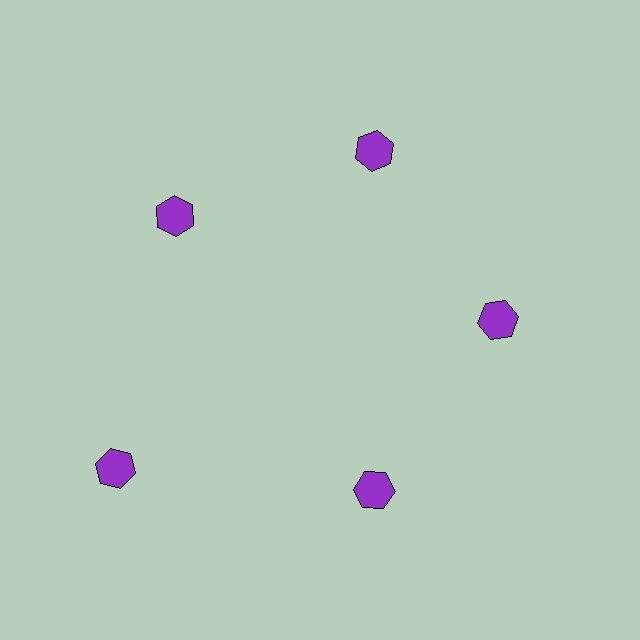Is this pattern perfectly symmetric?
No. The 5 purple hexagons are arranged in a ring, but one element near the 8 o'clock position is pushed outward from the center, breaking the 5-fold rotational symmetry.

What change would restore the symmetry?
The symmetry would be restored by moving it inward, back onto the ring so that all 5 hexagons sit at equal angles and equal distance from the center.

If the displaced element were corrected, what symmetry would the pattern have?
It would have 5-fold rotational symmetry — the pattern would map onto itself every 72 degrees.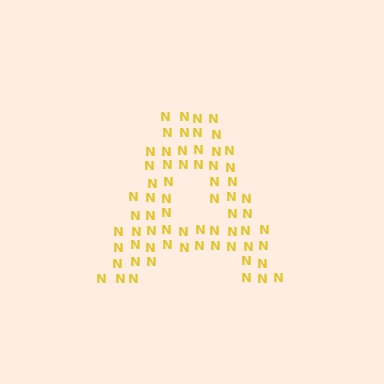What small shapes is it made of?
It is made of small letter N's.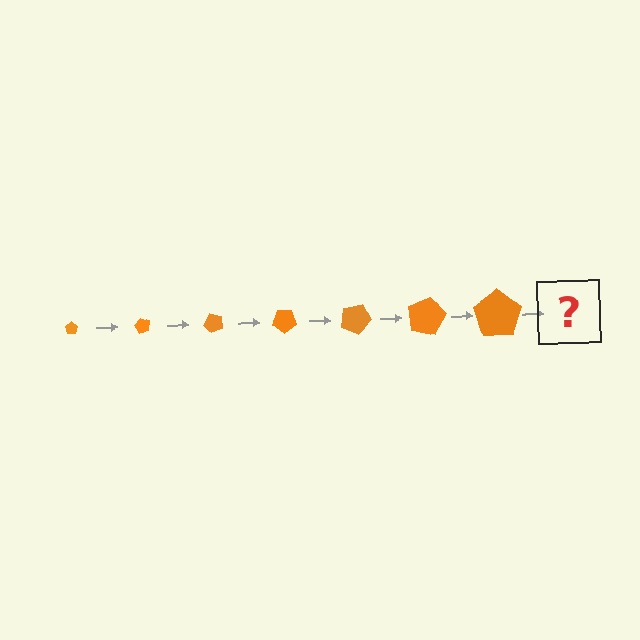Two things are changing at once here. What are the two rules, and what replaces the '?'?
The two rules are that the pentagon grows larger each step and it rotates 60 degrees each step. The '?' should be a pentagon, larger than the previous one and rotated 420 degrees from the start.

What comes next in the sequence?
The next element should be a pentagon, larger than the previous one and rotated 420 degrees from the start.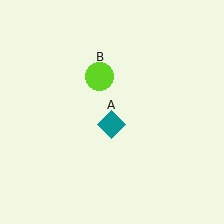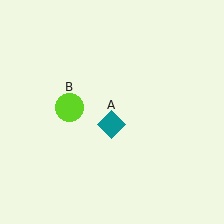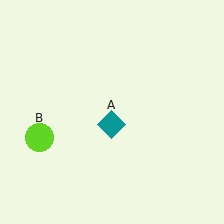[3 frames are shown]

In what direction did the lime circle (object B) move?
The lime circle (object B) moved down and to the left.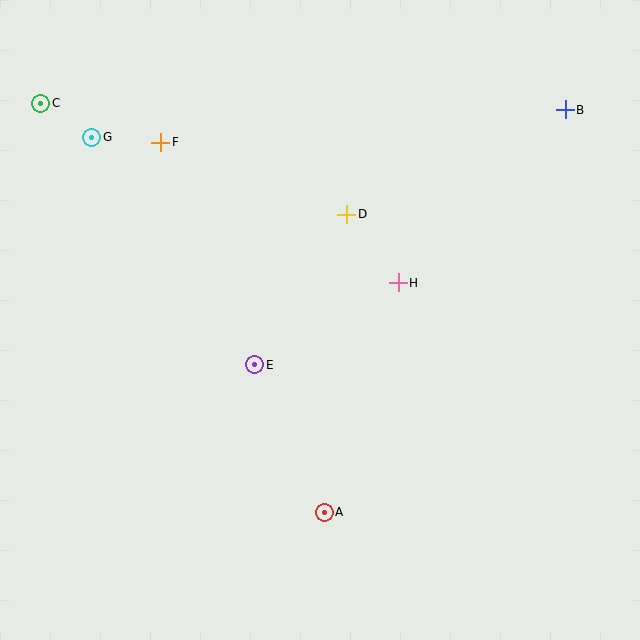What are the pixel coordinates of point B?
Point B is at (565, 110).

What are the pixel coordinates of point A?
Point A is at (324, 512).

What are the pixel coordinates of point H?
Point H is at (398, 283).